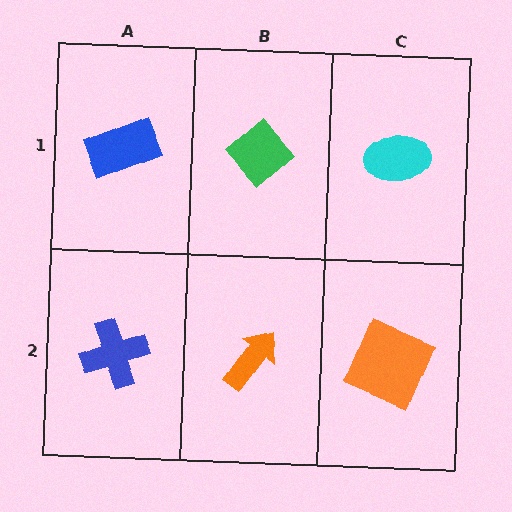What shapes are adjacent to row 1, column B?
An orange arrow (row 2, column B), a blue rectangle (row 1, column A), a cyan ellipse (row 1, column C).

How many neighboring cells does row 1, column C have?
2.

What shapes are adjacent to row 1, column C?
An orange square (row 2, column C), a green diamond (row 1, column B).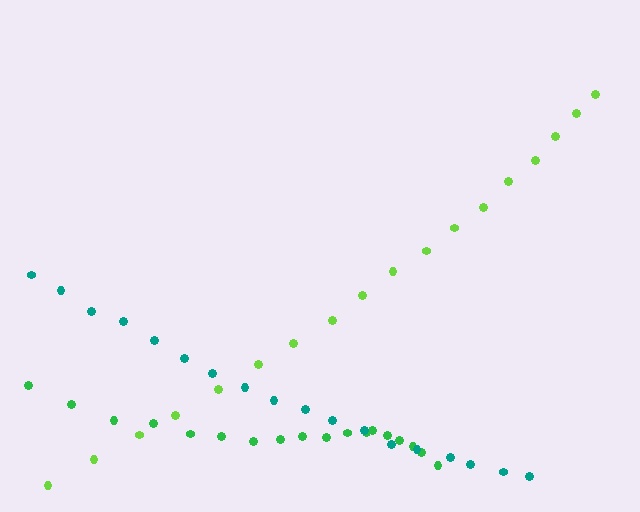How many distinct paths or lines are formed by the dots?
There are 3 distinct paths.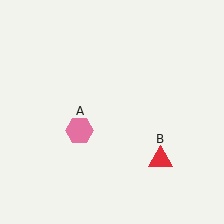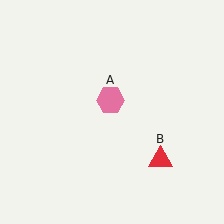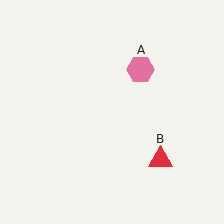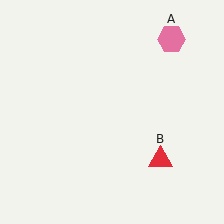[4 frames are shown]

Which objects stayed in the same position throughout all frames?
Red triangle (object B) remained stationary.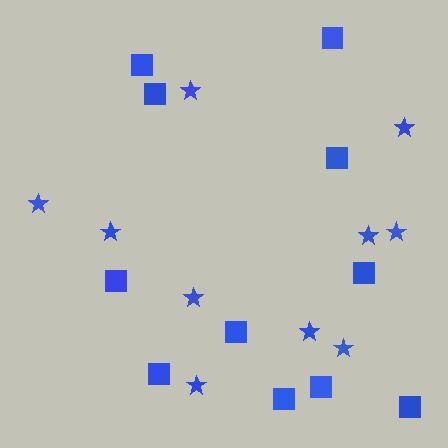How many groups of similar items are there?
There are 2 groups: one group of stars (10) and one group of squares (11).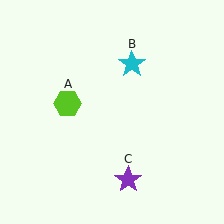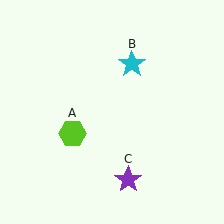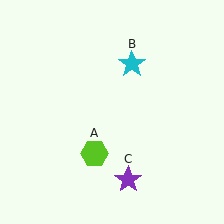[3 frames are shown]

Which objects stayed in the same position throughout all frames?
Cyan star (object B) and purple star (object C) remained stationary.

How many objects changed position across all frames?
1 object changed position: lime hexagon (object A).